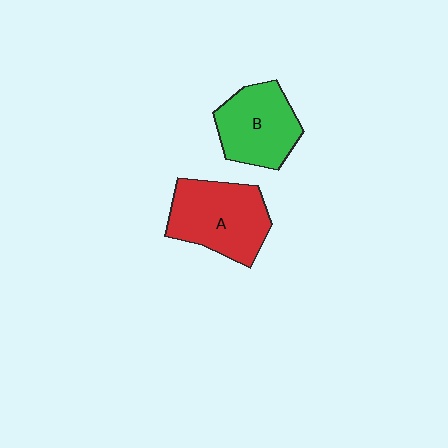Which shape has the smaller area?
Shape B (green).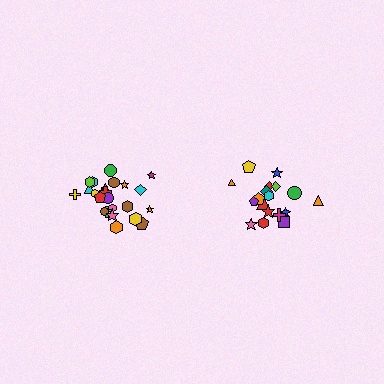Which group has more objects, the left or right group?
The left group.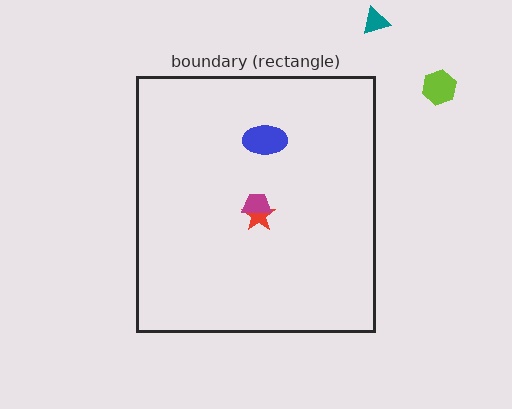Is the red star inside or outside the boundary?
Inside.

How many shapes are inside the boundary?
3 inside, 2 outside.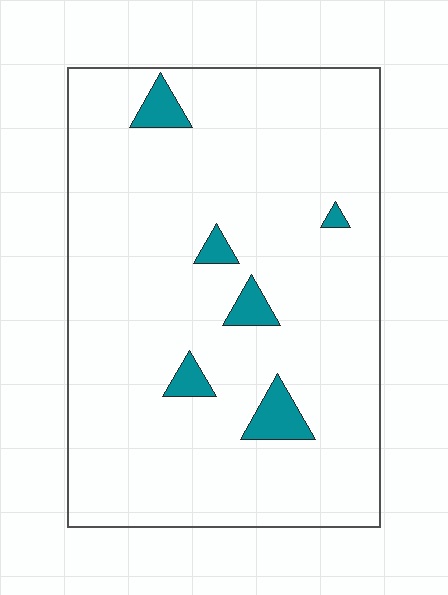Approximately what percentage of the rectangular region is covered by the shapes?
Approximately 5%.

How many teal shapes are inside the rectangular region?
6.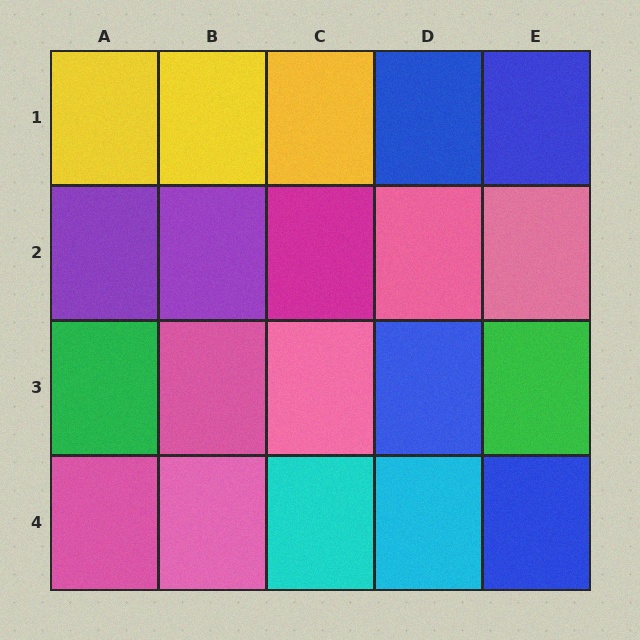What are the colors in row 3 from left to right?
Green, pink, pink, blue, green.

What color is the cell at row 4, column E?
Blue.